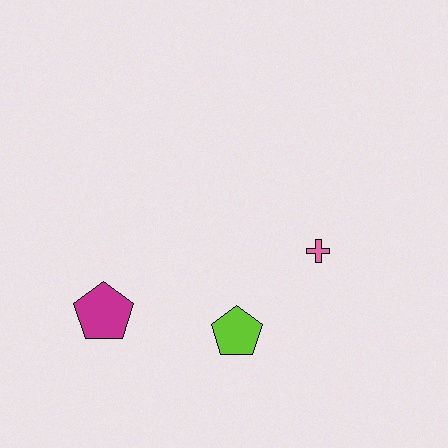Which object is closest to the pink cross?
The lime pentagon is closest to the pink cross.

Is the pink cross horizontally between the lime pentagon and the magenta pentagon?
No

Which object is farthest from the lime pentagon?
The magenta pentagon is farthest from the lime pentagon.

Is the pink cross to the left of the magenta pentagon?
No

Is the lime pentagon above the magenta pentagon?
No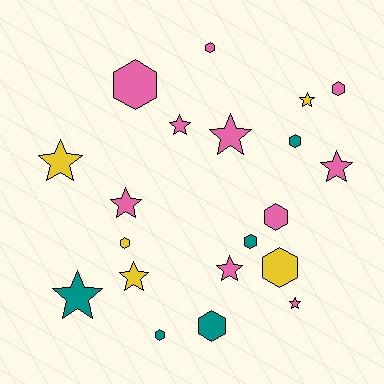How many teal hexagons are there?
There are 4 teal hexagons.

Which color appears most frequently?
Pink, with 10 objects.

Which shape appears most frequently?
Hexagon, with 10 objects.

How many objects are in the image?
There are 20 objects.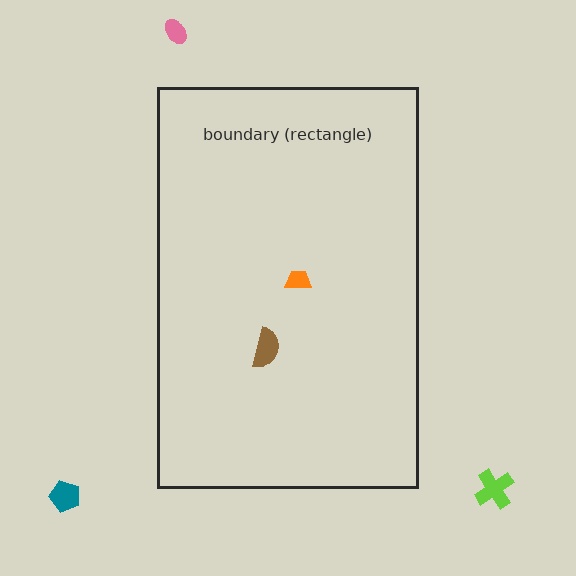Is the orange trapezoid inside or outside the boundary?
Inside.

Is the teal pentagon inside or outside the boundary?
Outside.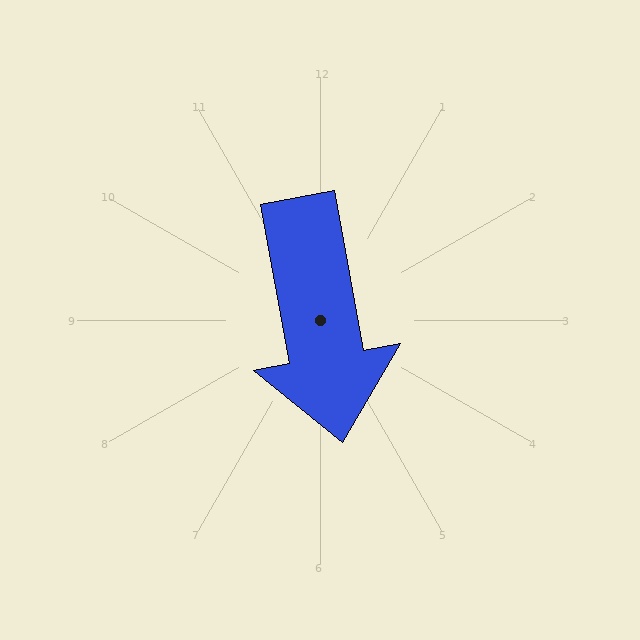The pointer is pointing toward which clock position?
Roughly 6 o'clock.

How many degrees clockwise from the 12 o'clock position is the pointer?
Approximately 170 degrees.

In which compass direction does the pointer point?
South.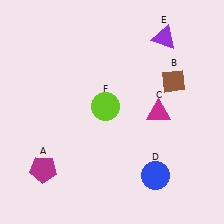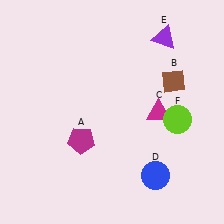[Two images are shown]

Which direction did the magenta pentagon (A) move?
The magenta pentagon (A) moved right.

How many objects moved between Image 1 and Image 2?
2 objects moved between the two images.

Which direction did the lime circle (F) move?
The lime circle (F) moved right.